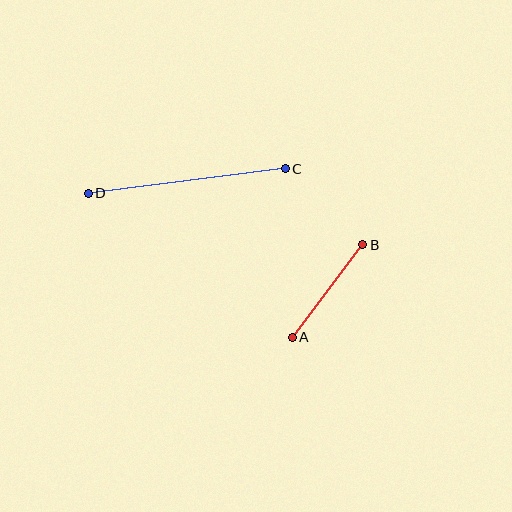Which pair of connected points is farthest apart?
Points C and D are farthest apart.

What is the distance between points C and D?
The distance is approximately 199 pixels.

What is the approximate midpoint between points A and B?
The midpoint is at approximately (328, 291) pixels.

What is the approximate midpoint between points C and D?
The midpoint is at approximately (187, 181) pixels.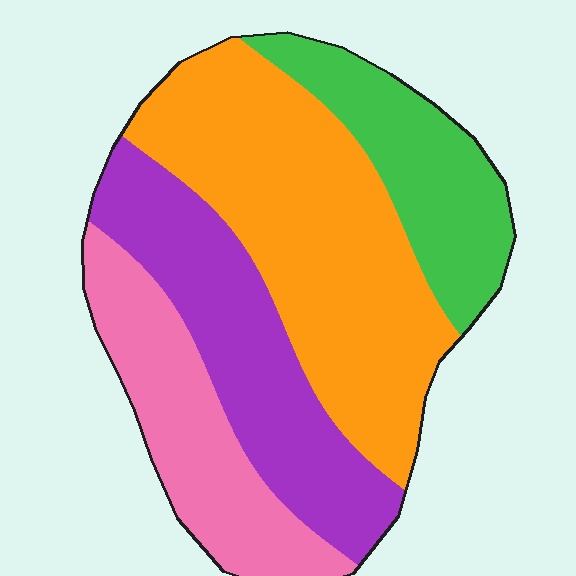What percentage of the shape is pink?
Pink takes up about one fifth (1/5) of the shape.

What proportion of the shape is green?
Green takes up less than a quarter of the shape.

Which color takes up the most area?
Orange, at roughly 40%.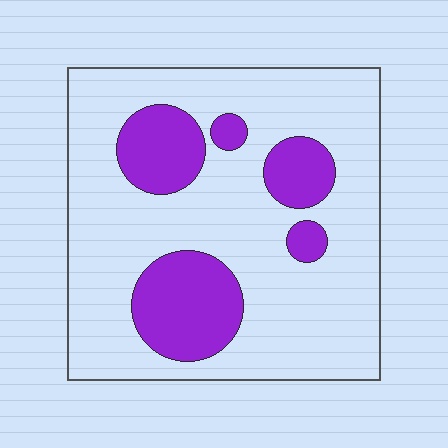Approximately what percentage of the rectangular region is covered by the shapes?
Approximately 25%.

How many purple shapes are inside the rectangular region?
5.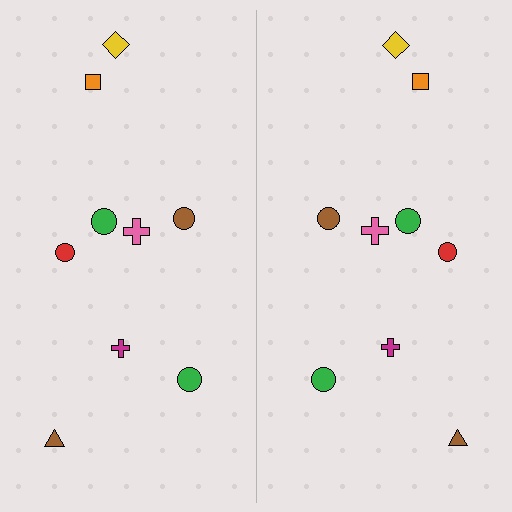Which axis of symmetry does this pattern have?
The pattern has a vertical axis of symmetry running through the center of the image.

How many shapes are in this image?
There are 18 shapes in this image.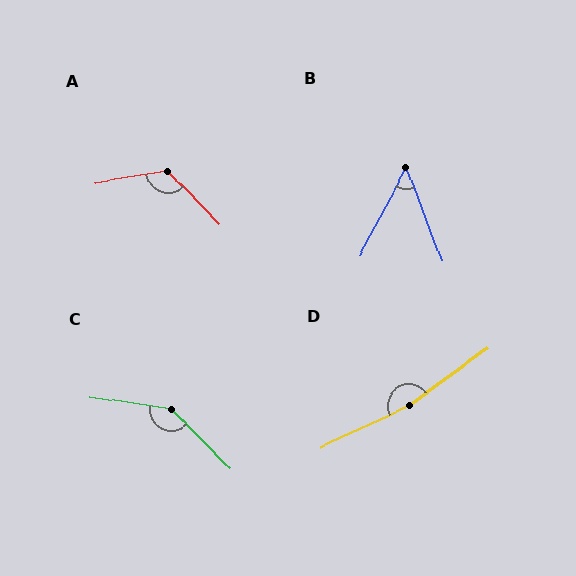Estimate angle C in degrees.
Approximately 143 degrees.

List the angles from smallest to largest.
B (49°), A (124°), C (143°), D (169°).